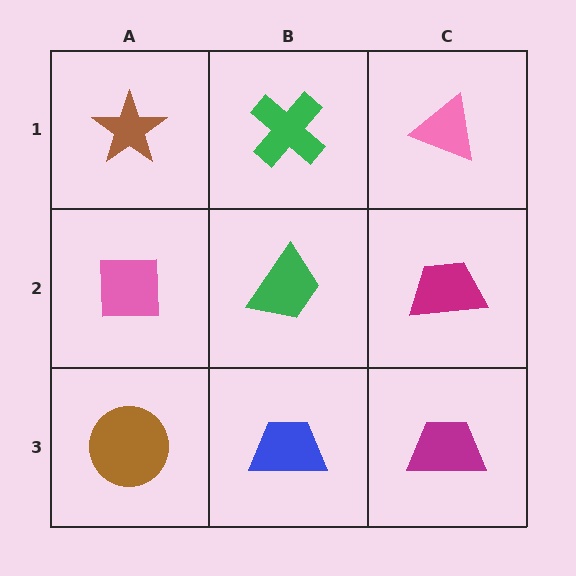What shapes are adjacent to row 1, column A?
A pink square (row 2, column A), a green cross (row 1, column B).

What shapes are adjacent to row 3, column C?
A magenta trapezoid (row 2, column C), a blue trapezoid (row 3, column B).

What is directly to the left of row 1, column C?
A green cross.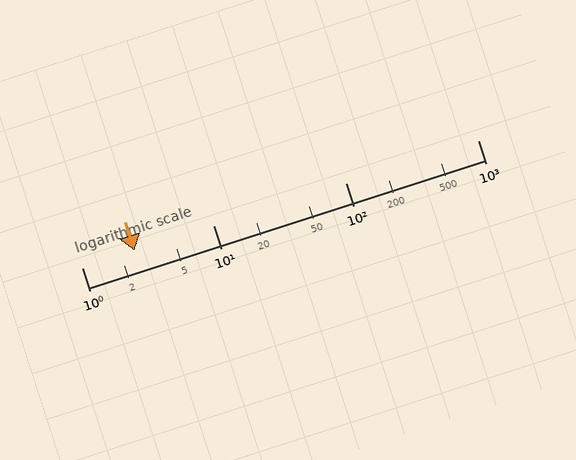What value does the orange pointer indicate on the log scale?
The pointer indicates approximately 2.5.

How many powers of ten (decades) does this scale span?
The scale spans 3 decades, from 1 to 1000.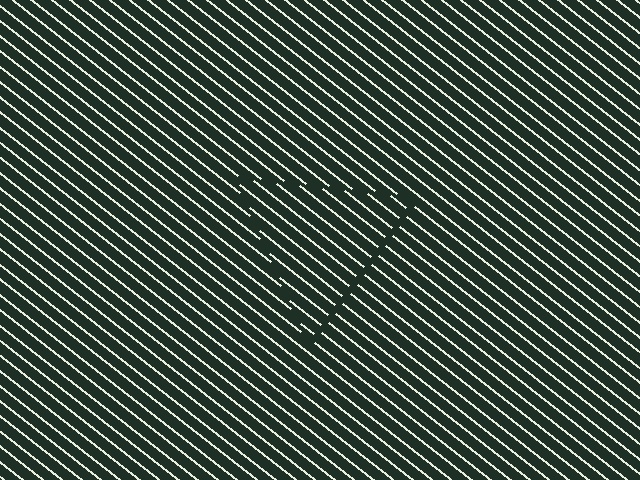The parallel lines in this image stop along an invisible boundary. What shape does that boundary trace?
An illusory triangle. The interior of the shape contains the same grating, shifted by half a period — the contour is defined by the phase discontinuity where line-ends from the inner and outer gratings abut.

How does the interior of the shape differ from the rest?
The interior of the shape contains the same grating, shifted by half a period — the contour is defined by the phase discontinuity where line-ends from the inner and outer gratings abut.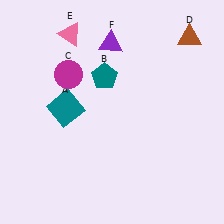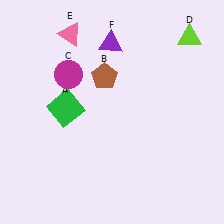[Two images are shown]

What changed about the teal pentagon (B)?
In Image 1, B is teal. In Image 2, it changed to brown.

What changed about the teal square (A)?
In Image 1, A is teal. In Image 2, it changed to green.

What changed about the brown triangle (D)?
In Image 1, D is brown. In Image 2, it changed to lime.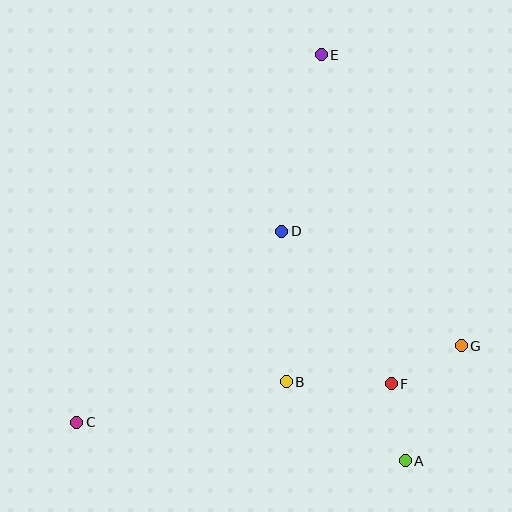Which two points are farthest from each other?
Points C and E are farthest from each other.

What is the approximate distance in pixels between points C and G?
The distance between C and G is approximately 392 pixels.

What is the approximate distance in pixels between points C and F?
The distance between C and F is approximately 317 pixels.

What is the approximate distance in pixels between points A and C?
The distance between A and C is approximately 331 pixels.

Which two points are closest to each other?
Points A and F are closest to each other.